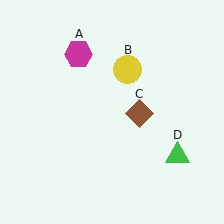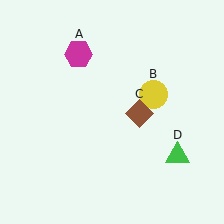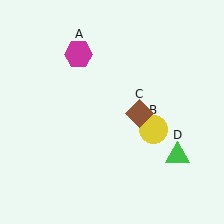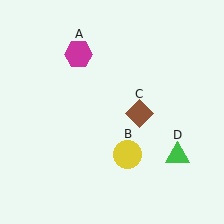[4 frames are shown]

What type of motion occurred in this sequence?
The yellow circle (object B) rotated clockwise around the center of the scene.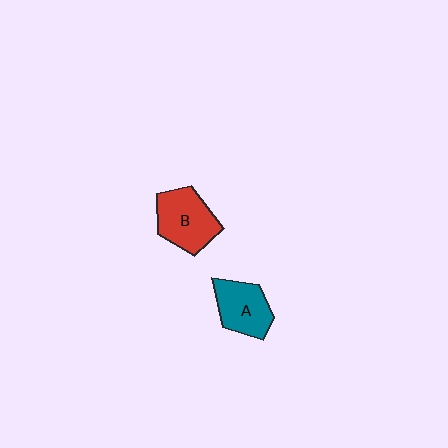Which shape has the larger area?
Shape B (red).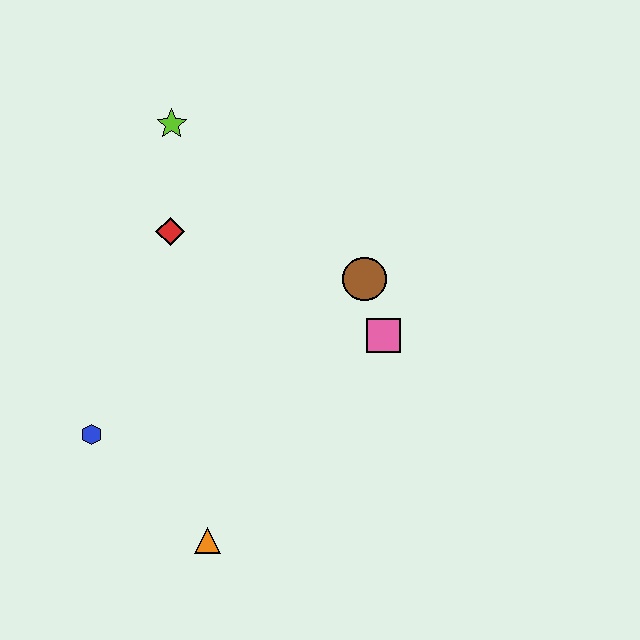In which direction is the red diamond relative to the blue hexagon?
The red diamond is above the blue hexagon.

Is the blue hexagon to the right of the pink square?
No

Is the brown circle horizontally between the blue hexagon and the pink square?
Yes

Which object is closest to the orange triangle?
The blue hexagon is closest to the orange triangle.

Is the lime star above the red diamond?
Yes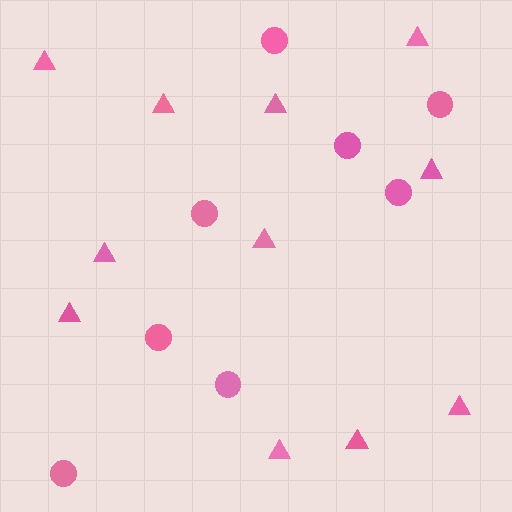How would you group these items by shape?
There are 2 groups: one group of triangles (11) and one group of circles (8).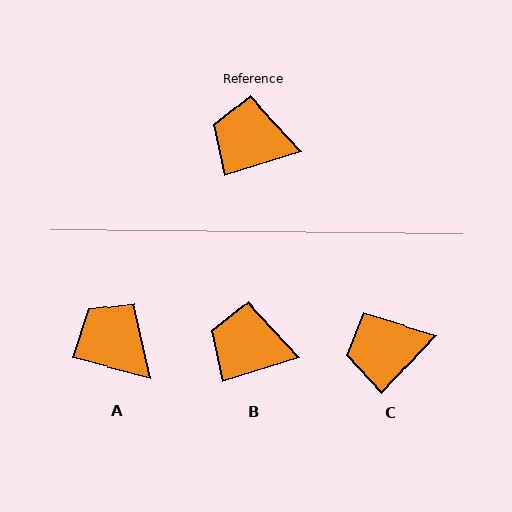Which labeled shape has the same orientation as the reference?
B.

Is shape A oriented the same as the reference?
No, it is off by about 31 degrees.